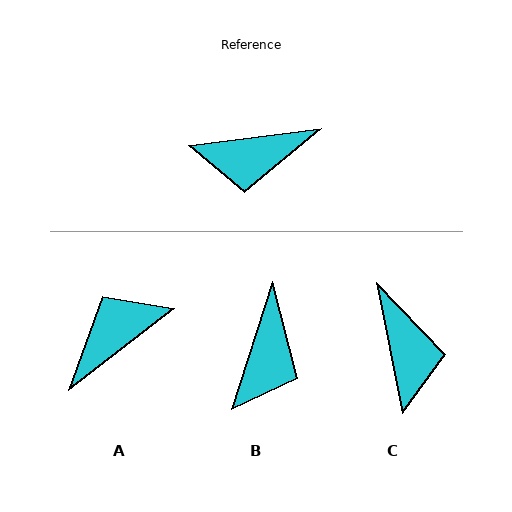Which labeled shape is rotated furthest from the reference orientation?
A, about 150 degrees away.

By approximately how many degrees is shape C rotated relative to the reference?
Approximately 94 degrees counter-clockwise.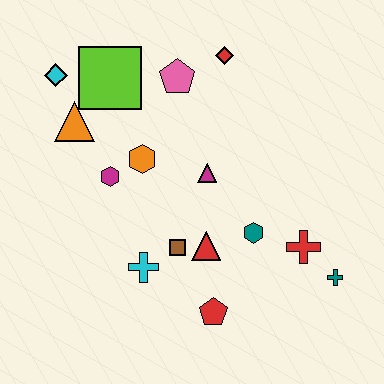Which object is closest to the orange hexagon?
The magenta hexagon is closest to the orange hexagon.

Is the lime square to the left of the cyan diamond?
No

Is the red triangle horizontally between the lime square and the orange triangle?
No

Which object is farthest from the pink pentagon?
The teal cross is farthest from the pink pentagon.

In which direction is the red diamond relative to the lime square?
The red diamond is to the right of the lime square.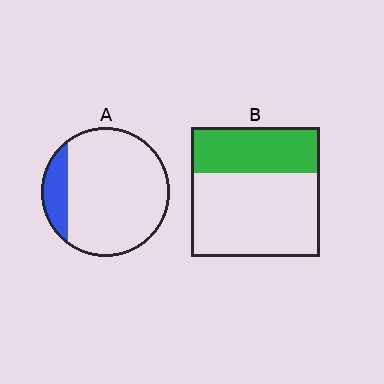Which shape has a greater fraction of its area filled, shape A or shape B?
Shape B.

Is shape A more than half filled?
No.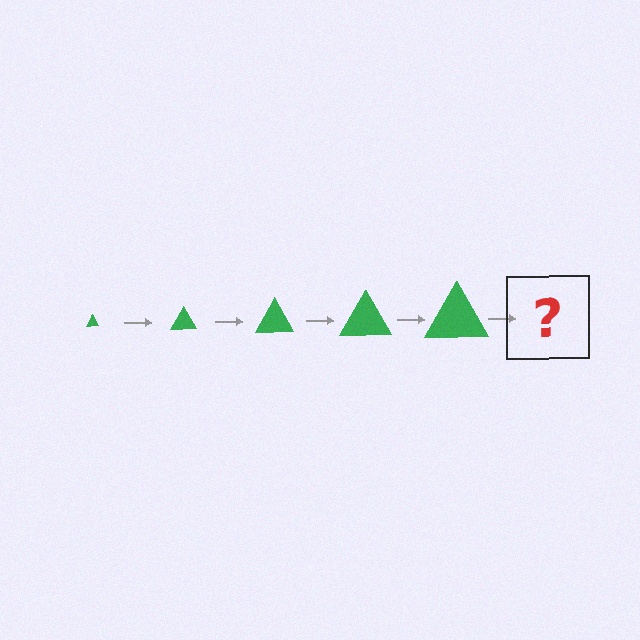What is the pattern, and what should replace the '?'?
The pattern is that the triangle gets progressively larger each step. The '?' should be a green triangle, larger than the previous one.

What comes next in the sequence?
The next element should be a green triangle, larger than the previous one.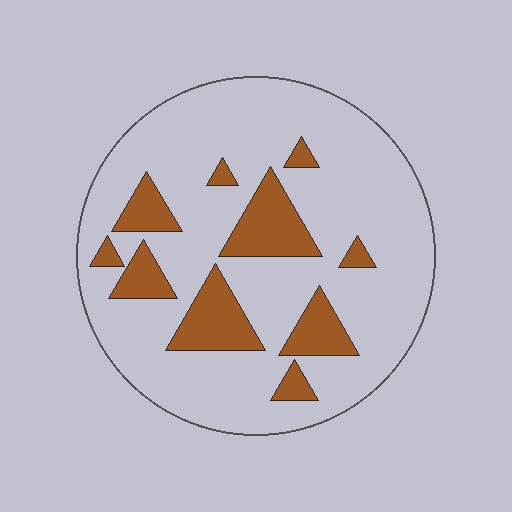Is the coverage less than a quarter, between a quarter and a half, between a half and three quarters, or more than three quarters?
Less than a quarter.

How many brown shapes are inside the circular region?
10.